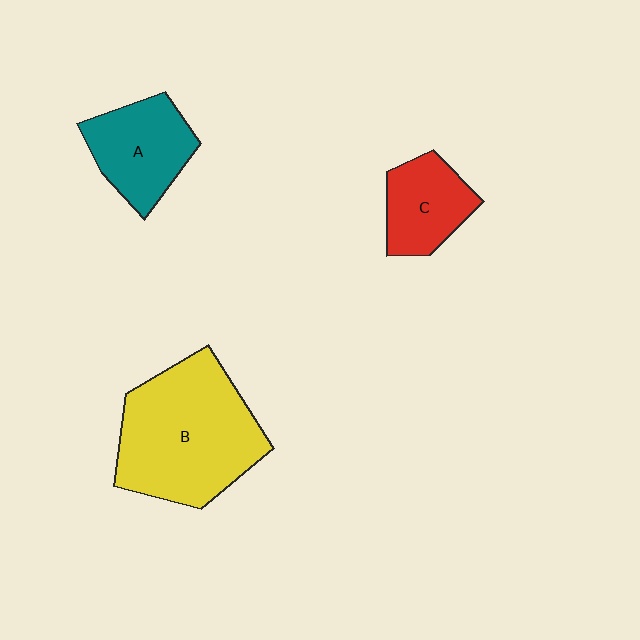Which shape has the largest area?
Shape B (yellow).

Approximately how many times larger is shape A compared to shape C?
Approximately 1.2 times.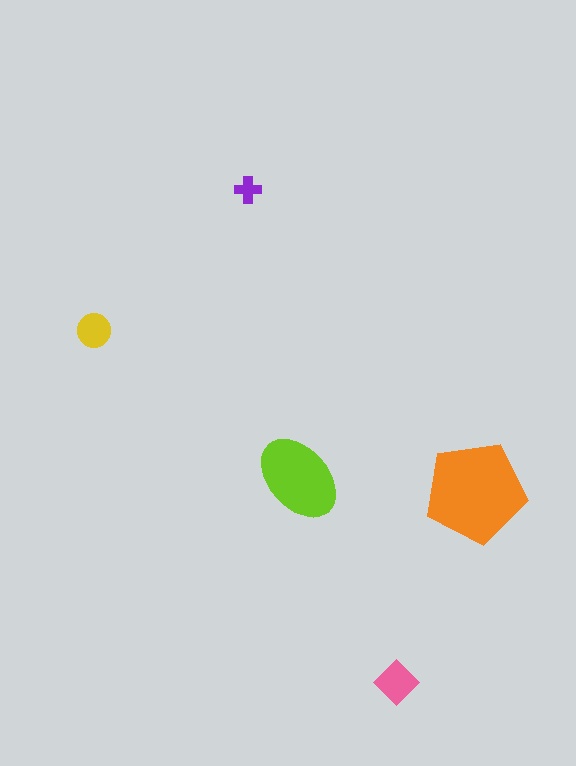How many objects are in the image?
There are 5 objects in the image.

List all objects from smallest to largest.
The purple cross, the yellow circle, the pink diamond, the lime ellipse, the orange pentagon.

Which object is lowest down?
The pink diamond is bottommost.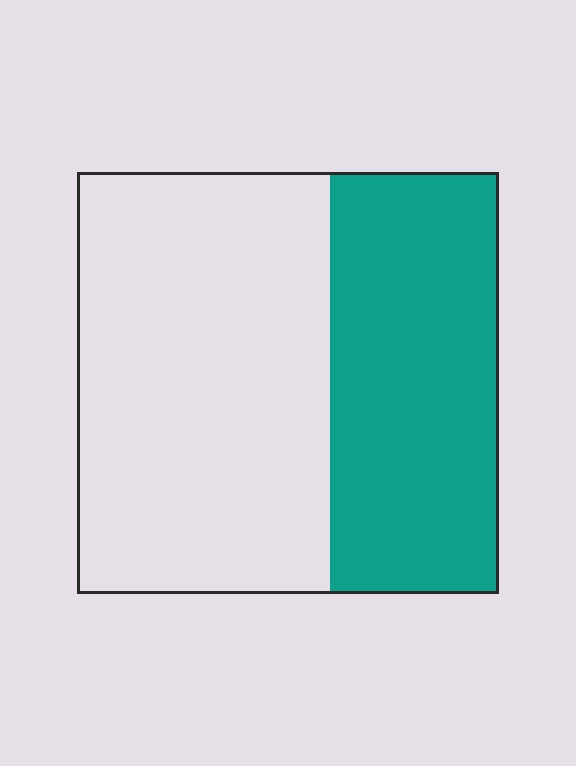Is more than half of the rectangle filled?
No.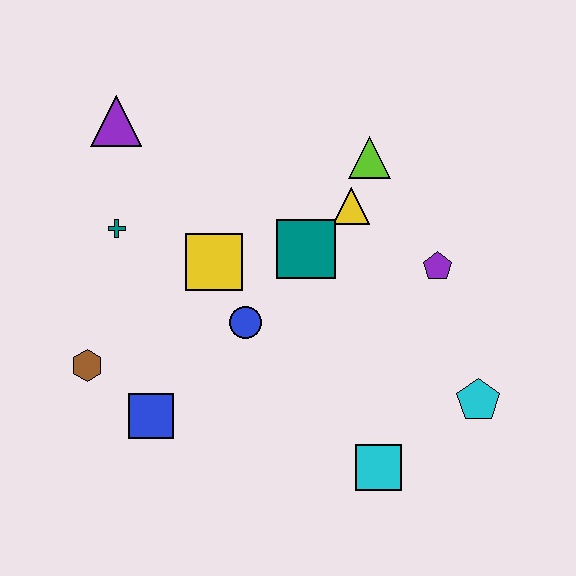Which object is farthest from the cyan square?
The purple triangle is farthest from the cyan square.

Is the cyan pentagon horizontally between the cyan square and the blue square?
No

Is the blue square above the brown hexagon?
No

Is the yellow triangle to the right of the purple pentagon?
No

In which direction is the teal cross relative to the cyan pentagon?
The teal cross is to the left of the cyan pentagon.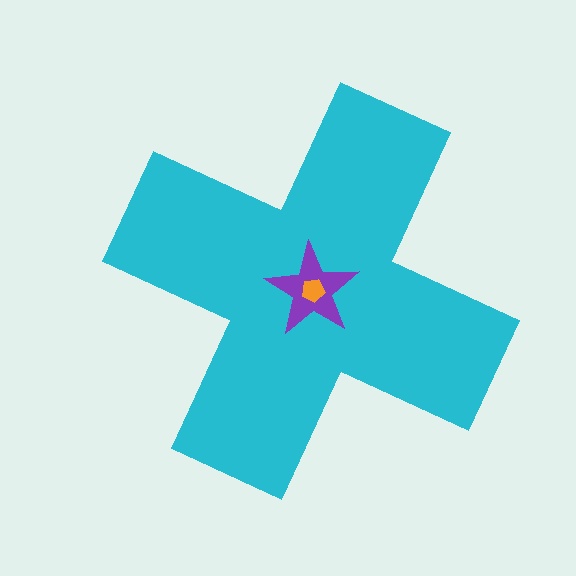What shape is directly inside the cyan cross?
The purple star.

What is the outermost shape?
The cyan cross.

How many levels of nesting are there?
3.